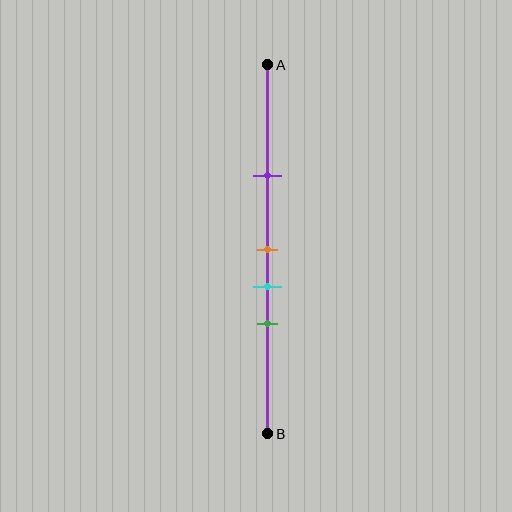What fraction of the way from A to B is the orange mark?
The orange mark is approximately 50% (0.5) of the way from A to B.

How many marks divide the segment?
There are 4 marks dividing the segment.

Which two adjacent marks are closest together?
The orange and cyan marks are the closest adjacent pair.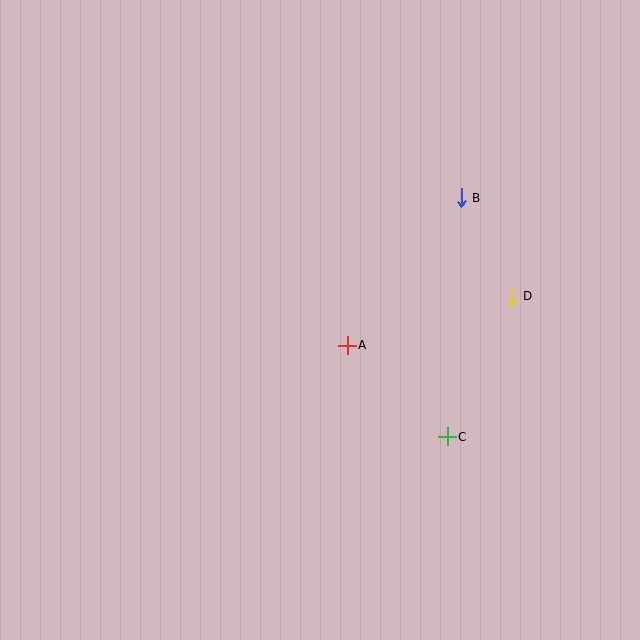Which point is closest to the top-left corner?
Point A is closest to the top-left corner.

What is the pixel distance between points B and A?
The distance between B and A is 186 pixels.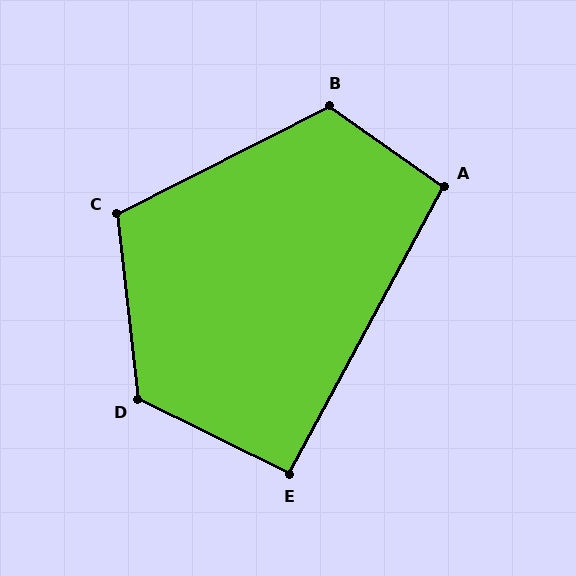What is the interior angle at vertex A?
Approximately 97 degrees (obtuse).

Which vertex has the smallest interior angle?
E, at approximately 92 degrees.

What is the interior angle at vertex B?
Approximately 118 degrees (obtuse).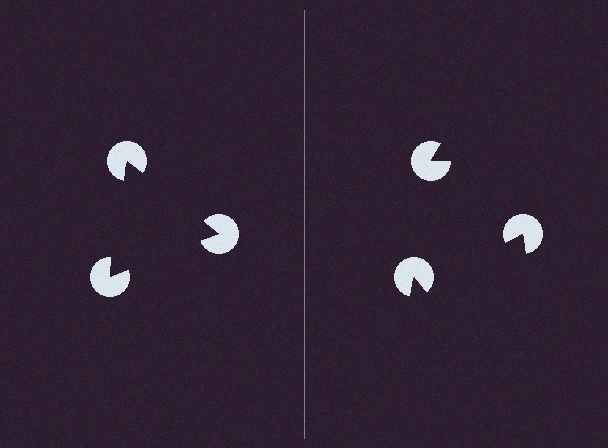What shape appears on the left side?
An illusory triangle.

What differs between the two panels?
The pac-man discs are positioned identically on both sides; only the wedge orientations differ. On the left they align to a triangle; on the right they are misaligned.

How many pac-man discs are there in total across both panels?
6 — 3 on each side.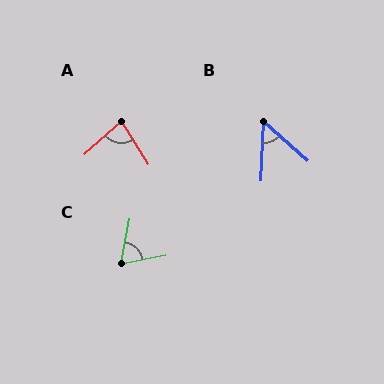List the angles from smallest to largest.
B (50°), C (69°), A (81°).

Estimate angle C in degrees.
Approximately 69 degrees.